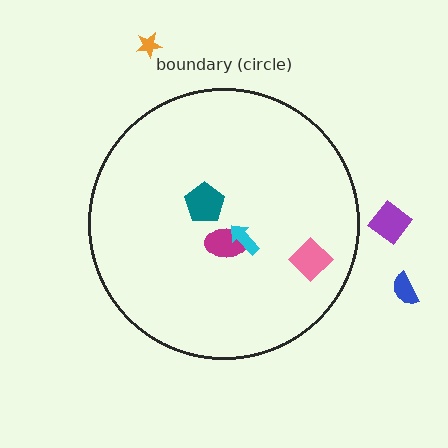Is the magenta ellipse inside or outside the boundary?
Inside.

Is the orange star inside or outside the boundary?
Outside.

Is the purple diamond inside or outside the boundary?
Outside.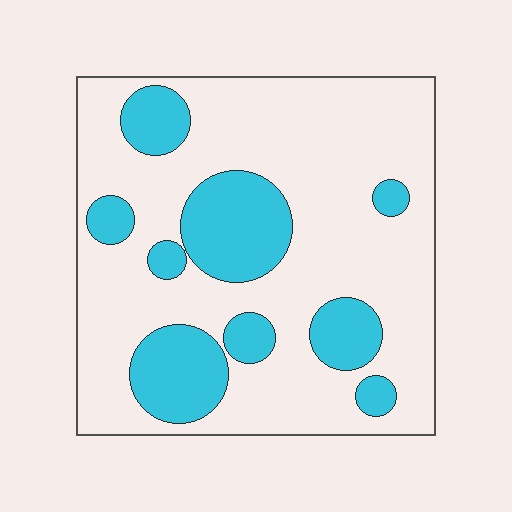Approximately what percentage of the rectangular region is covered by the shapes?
Approximately 25%.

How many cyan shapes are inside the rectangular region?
9.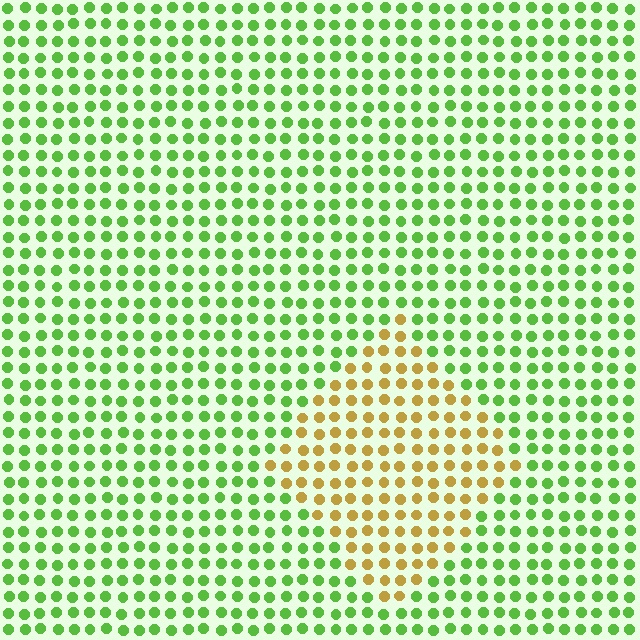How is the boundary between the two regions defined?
The boundary is defined purely by a slight shift in hue (about 62 degrees). Spacing, size, and orientation are identical on both sides.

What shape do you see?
I see a diamond.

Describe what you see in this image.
The image is filled with small lime elements in a uniform arrangement. A diamond-shaped region is visible where the elements are tinted to a slightly different hue, forming a subtle color boundary.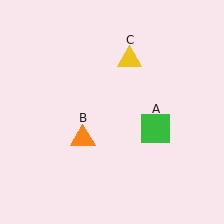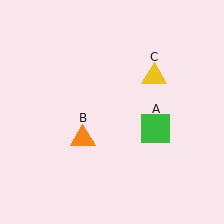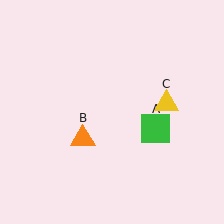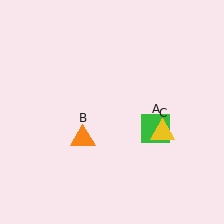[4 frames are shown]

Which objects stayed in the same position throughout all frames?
Green square (object A) and orange triangle (object B) remained stationary.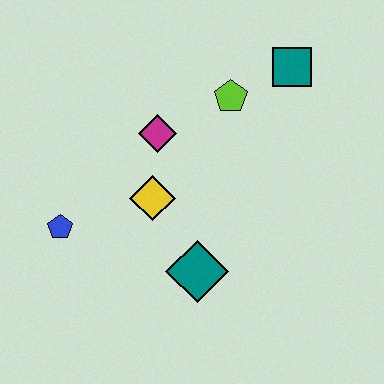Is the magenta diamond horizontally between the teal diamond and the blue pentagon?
Yes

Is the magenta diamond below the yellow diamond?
No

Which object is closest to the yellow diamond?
The magenta diamond is closest to the yellow diamond.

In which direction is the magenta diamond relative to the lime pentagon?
The magenta diamond is to the left of the lime pentagon.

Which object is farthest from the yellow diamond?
The teal square is farthest from the yellow diamond.